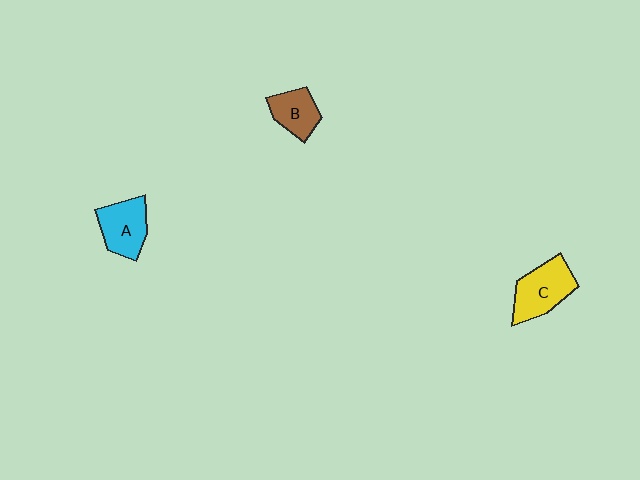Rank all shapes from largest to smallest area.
From largest to smallest: C (yellow), A (cyan), B (brown).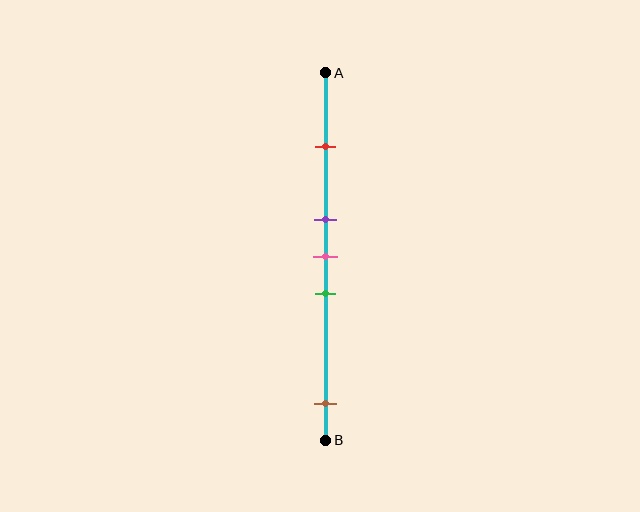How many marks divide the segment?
There are 5 marks dividing the segment.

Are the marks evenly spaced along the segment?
No, the marks are not evenly spaced.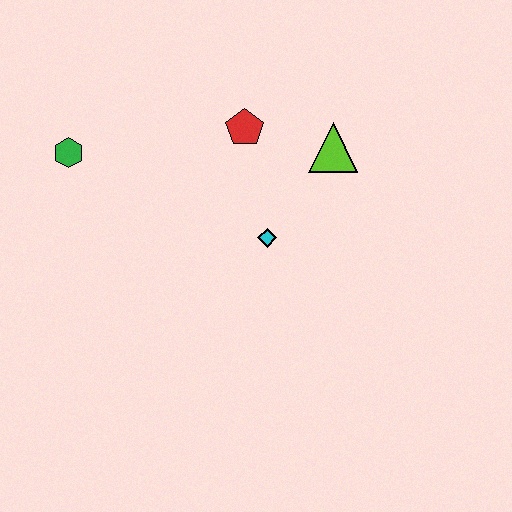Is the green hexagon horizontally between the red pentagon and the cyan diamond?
No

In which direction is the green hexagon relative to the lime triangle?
The green hexagon is to the left of the lime triangle.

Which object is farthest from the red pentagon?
The green hexagon is farthest from the red pentagon.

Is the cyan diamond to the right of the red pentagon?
Yes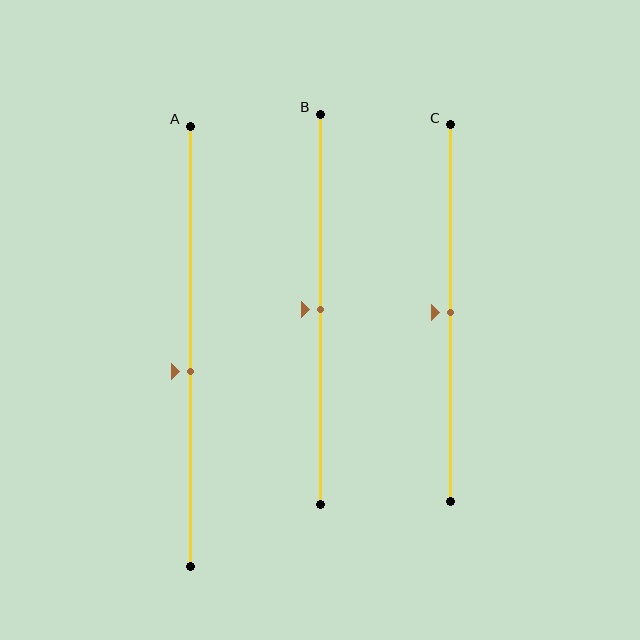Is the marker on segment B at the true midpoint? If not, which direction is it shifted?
Yes, the marker on segment B is at the true midpoint.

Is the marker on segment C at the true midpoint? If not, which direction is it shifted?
Yes, the marker on segment C is at the true midpoint.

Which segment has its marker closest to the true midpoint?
Segment B has its marker closest to the true midpoint.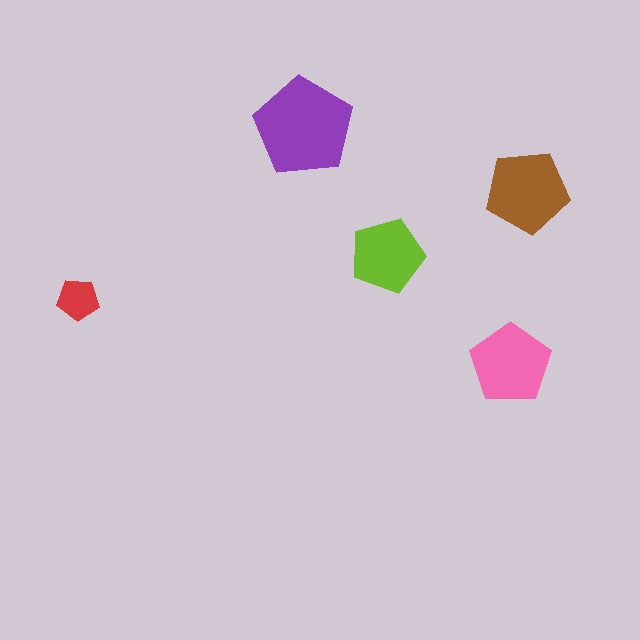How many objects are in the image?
There are 5 objects in the image.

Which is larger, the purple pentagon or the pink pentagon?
The purple one.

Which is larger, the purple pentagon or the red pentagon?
The purple one.